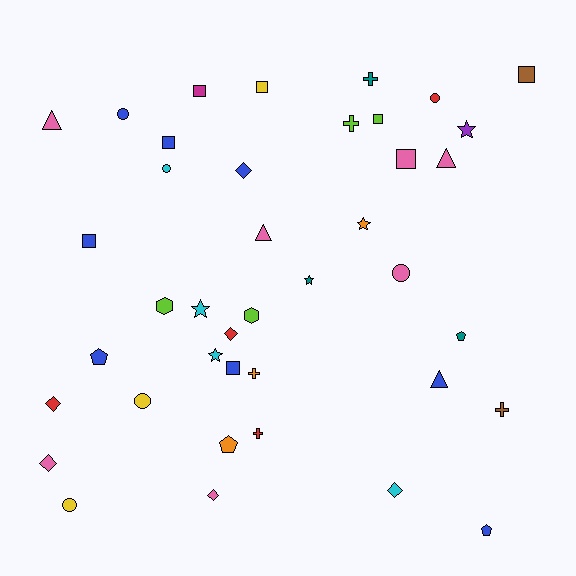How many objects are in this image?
There are 40 objects.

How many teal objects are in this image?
There are 3 teal objects.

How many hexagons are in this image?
There are 2 hexagons.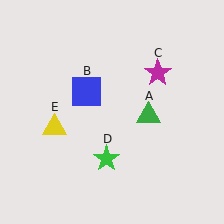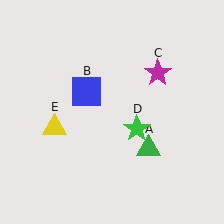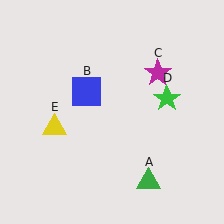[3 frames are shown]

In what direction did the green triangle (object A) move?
The green triangle (object A) moved down.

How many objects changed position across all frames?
2 objects changed position: green triangle (object A), green star (object D).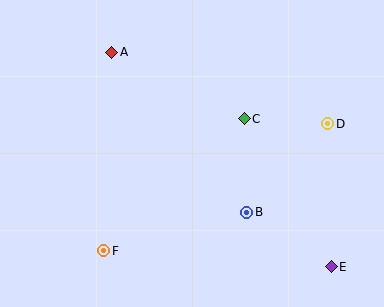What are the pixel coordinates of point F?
Point F is at (104, 251).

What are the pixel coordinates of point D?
Point D is at (328, 124).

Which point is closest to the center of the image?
Point C at (244, 119) is closest to the center.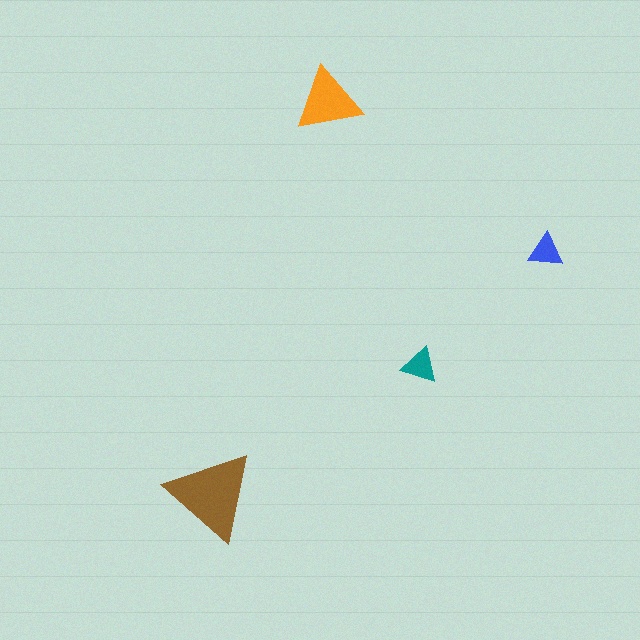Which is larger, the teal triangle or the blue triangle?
The teal one.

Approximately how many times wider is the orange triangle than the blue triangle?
About 2 times wider.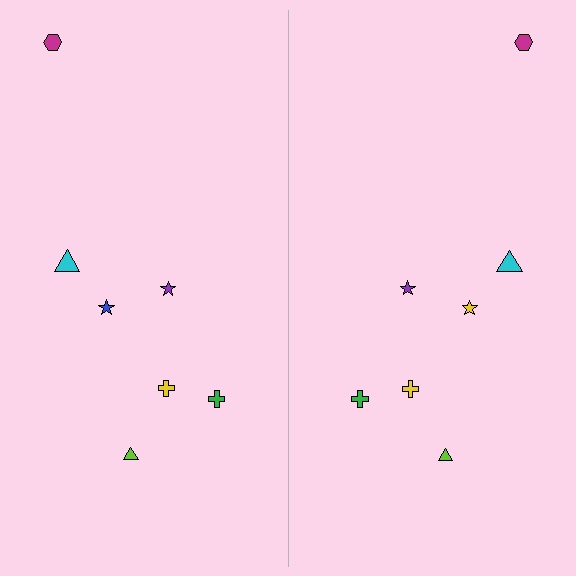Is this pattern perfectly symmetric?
No, the pattern is not perfectly symmetric. The yellow star on the right side breaks the symmetry — its mirror counterpart is blue.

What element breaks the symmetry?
The yellow star on the right side breaks the symmetry — its mirror counterpart is blue.